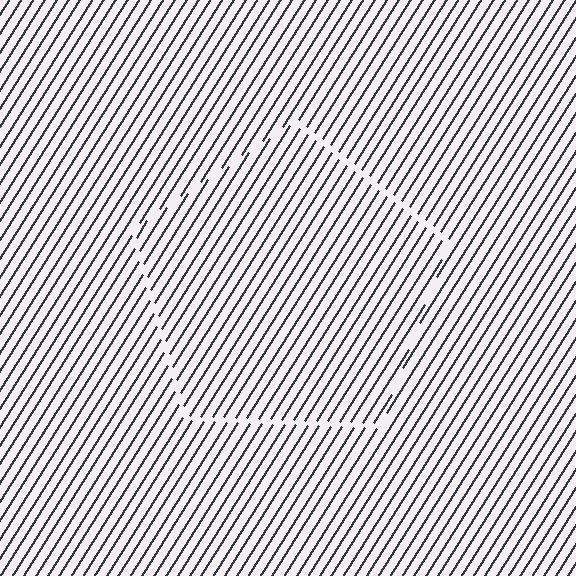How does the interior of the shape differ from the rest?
The interior of the shape contains the same grating, shifted by half a period — the contour is defined by the phase discontinuity where line-ends from the inner and outer gratings abut.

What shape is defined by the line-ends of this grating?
An illusory pentagon. The interior of the shape contains the same grating, shifted by half a period — the contour is defined by the phase discontinuity where line-ends from the inner and outer gratings abut.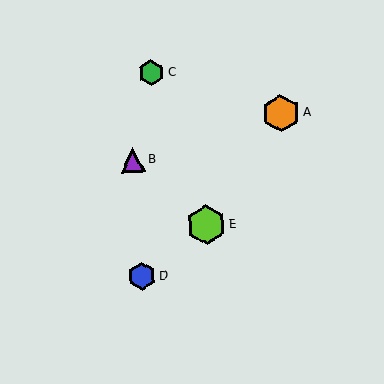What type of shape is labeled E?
Shape E is a lime hexagon.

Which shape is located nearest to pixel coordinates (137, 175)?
The purple triangle (labeled B) at (133, 160) is nearest to that location.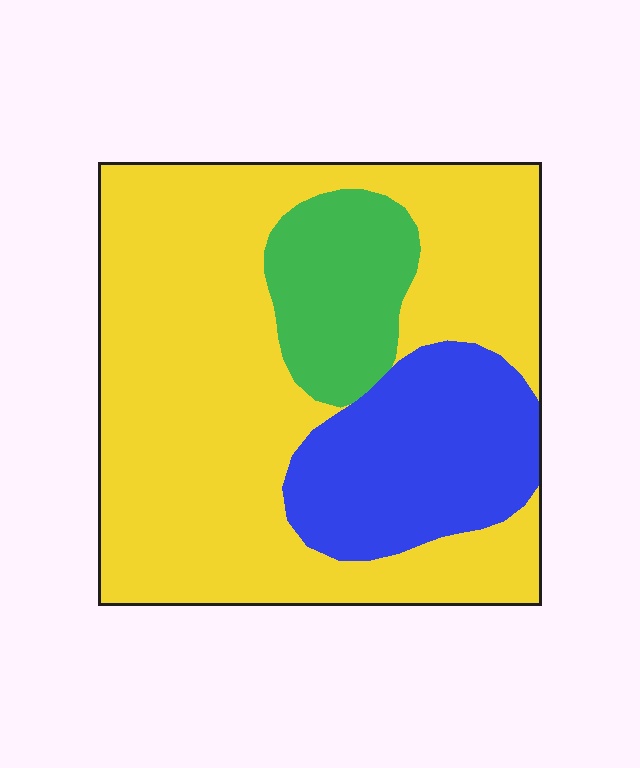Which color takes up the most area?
Yellow, at roughly 65%.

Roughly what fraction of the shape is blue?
Blue takes up less than a quarter of the shape.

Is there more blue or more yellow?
Yellow.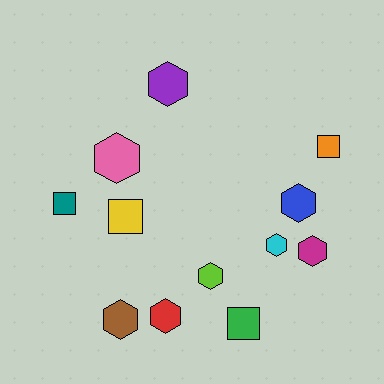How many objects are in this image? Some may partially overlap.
There are 12 objects.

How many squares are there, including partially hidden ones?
There are 4 squares.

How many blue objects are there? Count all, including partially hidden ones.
There is 1 blue object.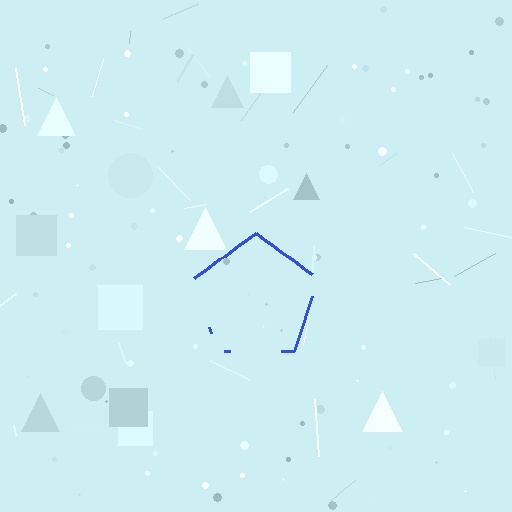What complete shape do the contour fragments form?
The contour fragments form a pentagon.